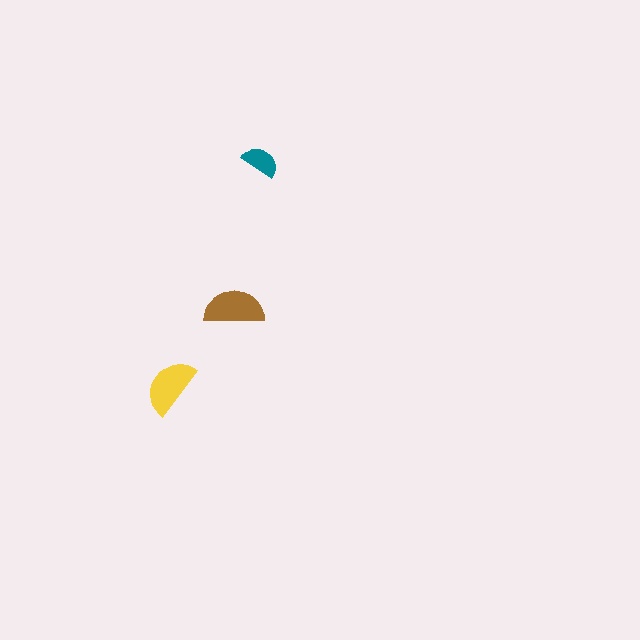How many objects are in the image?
There are 3 objects in the image.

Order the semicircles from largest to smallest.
the brown one, the yellow one, the teal one.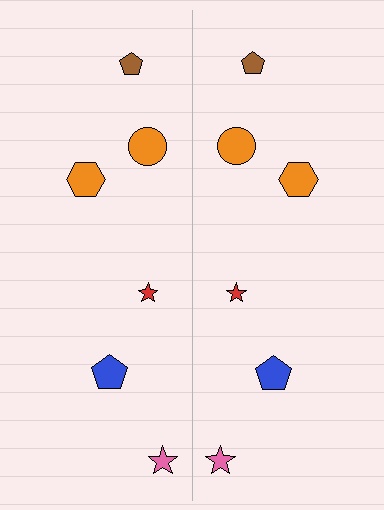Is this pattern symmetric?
Yes, this pattern has bilateral (reflection) symmetry.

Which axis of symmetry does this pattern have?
The pattern has a vertical axis of symmetry running through the center of the image.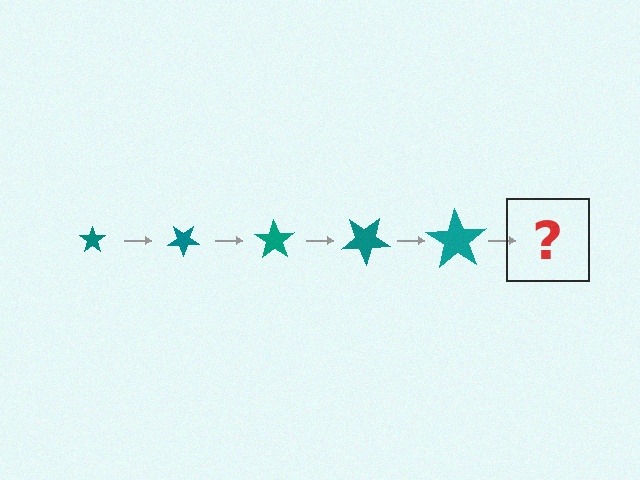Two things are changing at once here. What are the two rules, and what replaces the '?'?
The two rules are that the star grows larger each step and it rotates 35 degrees each step. The '?' should be a star, larger than the previous one and rotated 175 degrees from the start.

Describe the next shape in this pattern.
It should be a star, larger than the previous one and rotated 175 degrees from the start.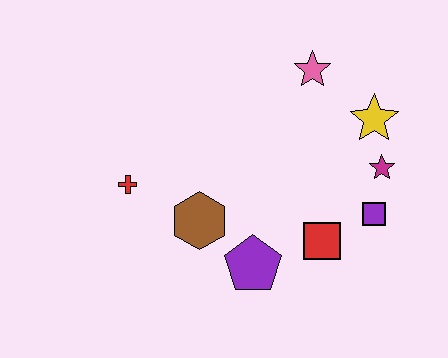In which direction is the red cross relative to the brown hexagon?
The red cross is to the left of the brown hexagon.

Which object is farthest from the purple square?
The red cross is farthest from the purple square.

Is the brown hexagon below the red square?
No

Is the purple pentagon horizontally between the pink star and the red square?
No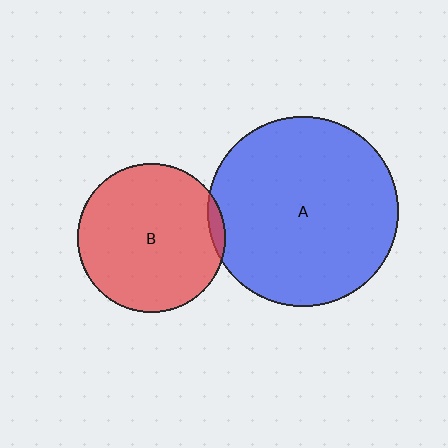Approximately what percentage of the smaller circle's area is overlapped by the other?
Approximately 5%.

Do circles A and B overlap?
Yes.